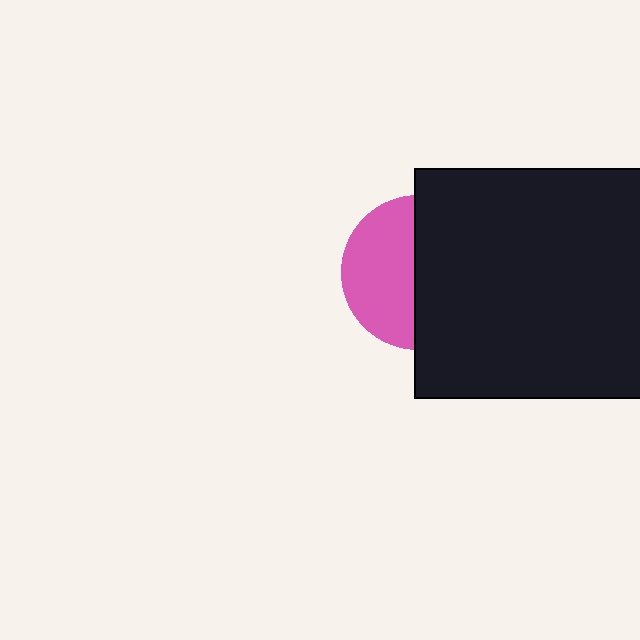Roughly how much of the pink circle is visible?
About half of it is visible (roughly 46%).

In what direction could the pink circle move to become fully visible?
The pink circle could move left. That would shift it out from behind the black square entirely.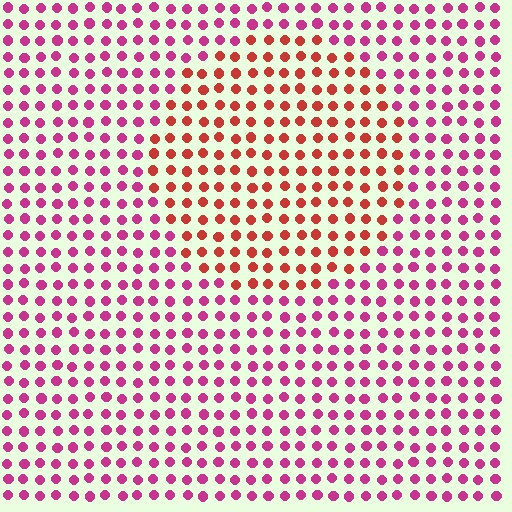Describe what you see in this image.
The image is filled with small magenta elements in a uniform arrangement. A circle-shaped region is visible where the elements are tinted to a slightly different hue, forming a subtle color boundary.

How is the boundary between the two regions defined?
The boundary is defined purely by a slight shift in hue (about 39 degrees). Spacing, size, and orientation are identical on both sides.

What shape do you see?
I see a circle.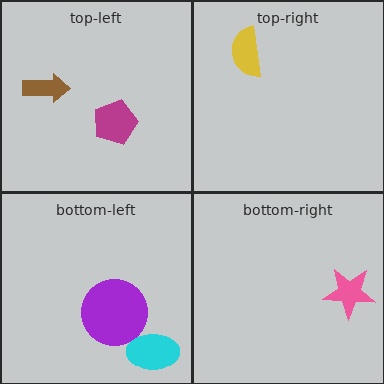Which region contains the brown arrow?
The top-left region.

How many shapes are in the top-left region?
2.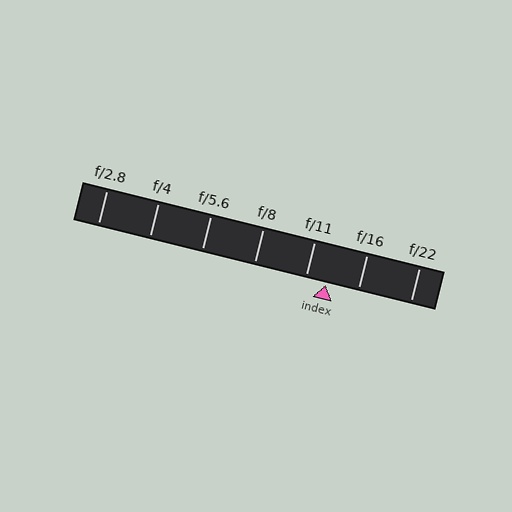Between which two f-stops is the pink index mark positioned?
The index mark is between f/11 and f/16.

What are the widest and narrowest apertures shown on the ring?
The widest aperture shown is f/2.8 and the narrowest is f/22.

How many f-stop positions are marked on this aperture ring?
There are 7 f-stop positions marked.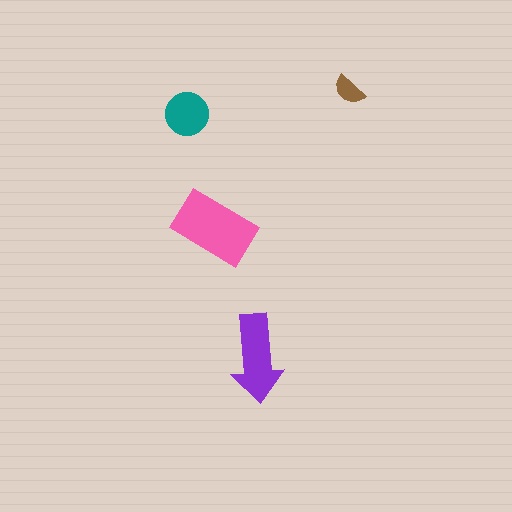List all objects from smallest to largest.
The brown semicircle, the teal circle, the purple arrow, the pink rectangle.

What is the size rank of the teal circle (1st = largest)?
3rd.